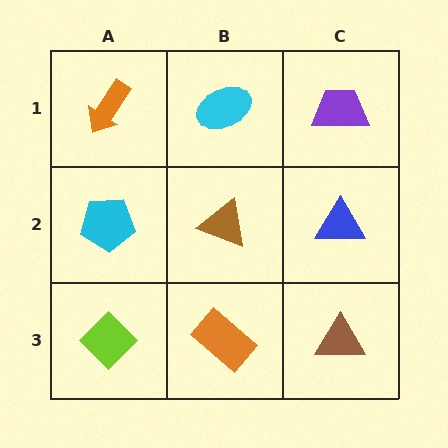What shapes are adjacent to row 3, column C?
A blue triangle (row 2, column C), an orange rectangle (row 3, column B).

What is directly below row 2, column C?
A brown triangle.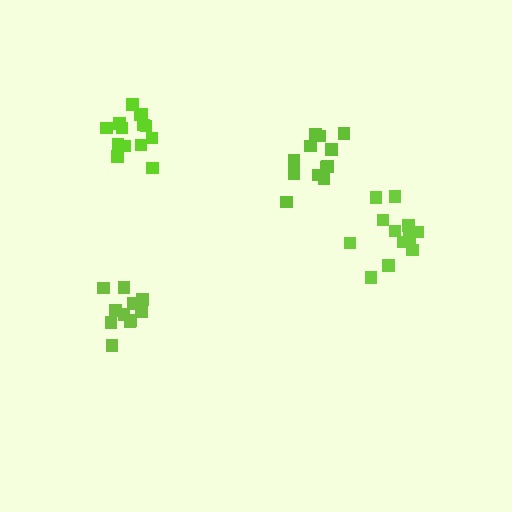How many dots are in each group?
Group 1: 12 dots, Group 2: 12 dots, Group 3: 14 dots, Group 4: 11 dots (49 total).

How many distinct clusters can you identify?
There are 4 distinct clusters.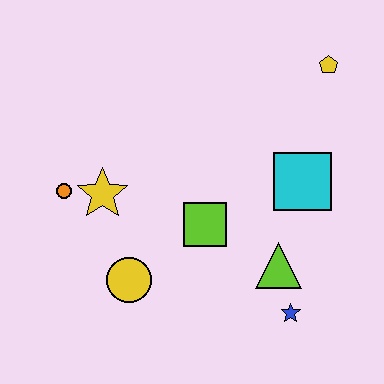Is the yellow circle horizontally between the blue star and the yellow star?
Yes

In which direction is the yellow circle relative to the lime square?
The yellow circle is to the left of the lime square.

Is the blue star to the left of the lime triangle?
No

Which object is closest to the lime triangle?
The blue star is closest to the lime triangle.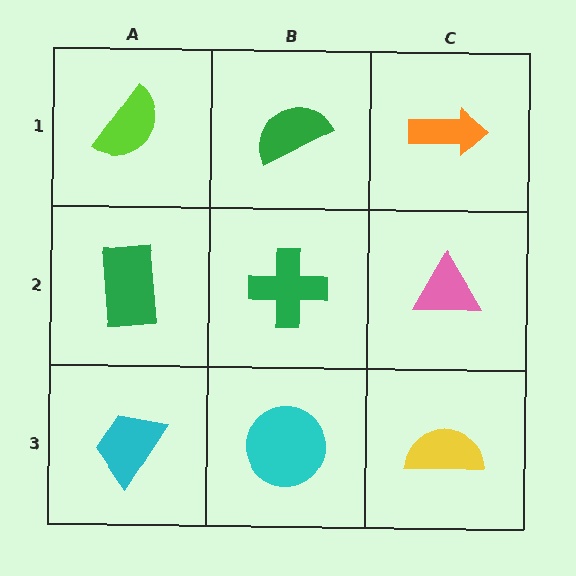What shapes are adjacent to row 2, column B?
A green semicircle (row 1, column B), a cyan circle (row 3, column B), a green rectangle (row 2, column A), a pink triangle (row 2, column C).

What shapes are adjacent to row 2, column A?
A lime semicircle (row 1, column A), a cyan trapezoid (row 3, column A), a green cross (row 2, column B).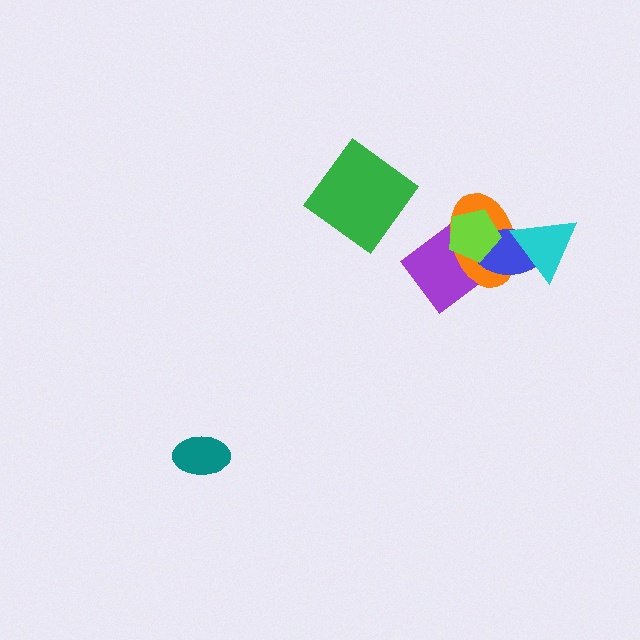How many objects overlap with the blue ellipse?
3 objects overlap with the blue ellipse.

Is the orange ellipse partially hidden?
Yes, it is partially covered by another shape.